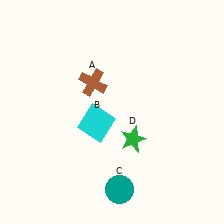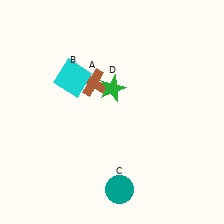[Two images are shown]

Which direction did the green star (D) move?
The green star (D) moved up.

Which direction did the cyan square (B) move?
The cyan square (B) moved up.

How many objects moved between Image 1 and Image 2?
2 objects moved between the two images.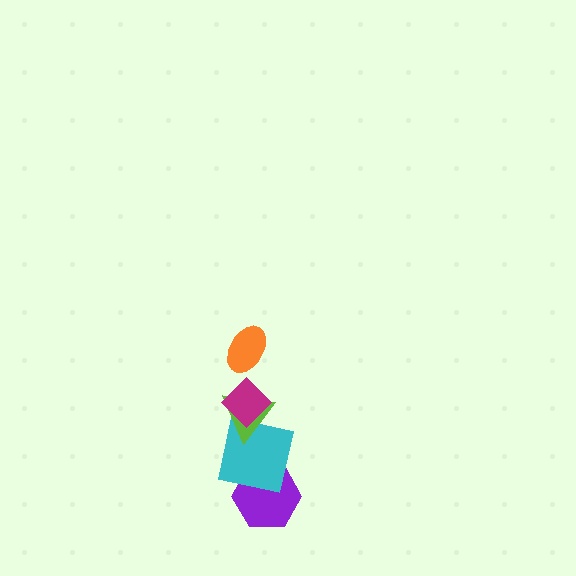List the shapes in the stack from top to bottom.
From top to bottom: the orange ellipse, the magenta diamond, the lime triangle, the cyan square, the purple hexagon.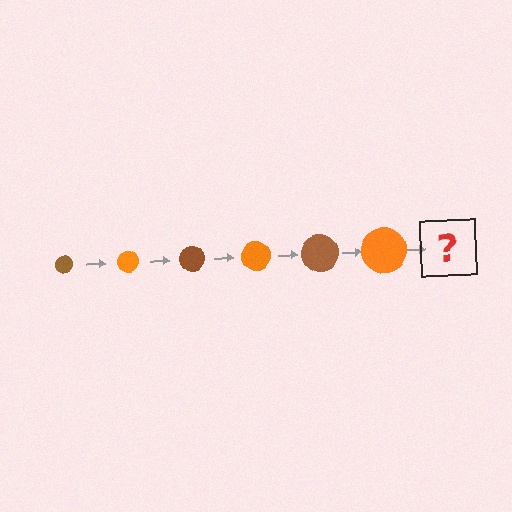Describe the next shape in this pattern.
It should be a brown circle, larger than the previous one.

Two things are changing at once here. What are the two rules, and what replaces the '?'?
The two rules are that the circle grows larger each step and the color cycles through brown and orange. The '?' should be a brown circle, larger than the previous one.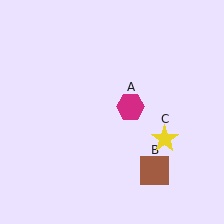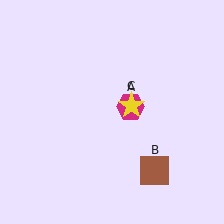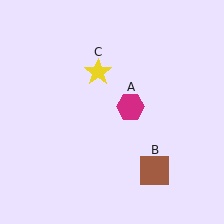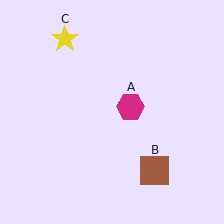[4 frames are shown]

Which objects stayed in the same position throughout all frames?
Magenta hexagon (object A) and brown square (object B) remained stationary.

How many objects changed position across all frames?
1 object changed position: yellow star (object C).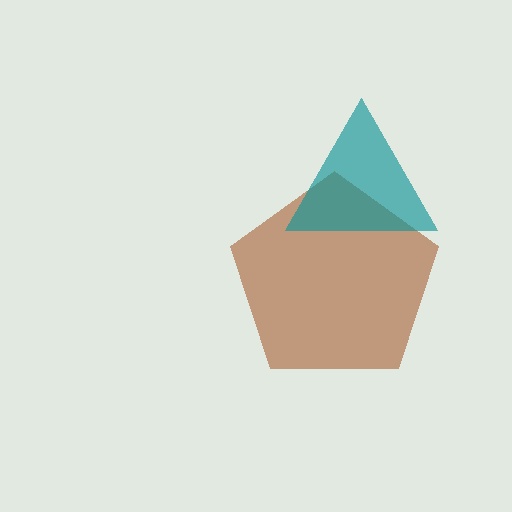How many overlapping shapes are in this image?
There are 2 overlapping shapes in the image.